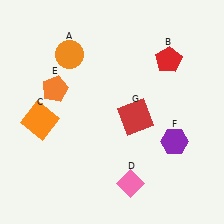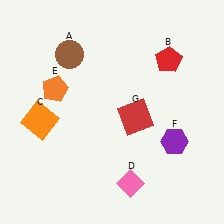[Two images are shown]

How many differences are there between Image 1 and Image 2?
There is 1 difference between the two images.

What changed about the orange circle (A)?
In Image 1, A is orange. In Image 2, it changed to brown.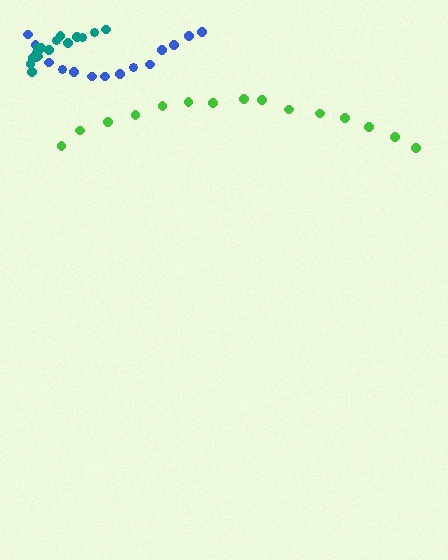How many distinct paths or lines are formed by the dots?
There are 3 distinct paths.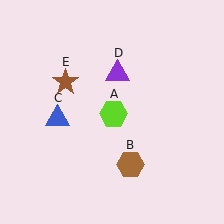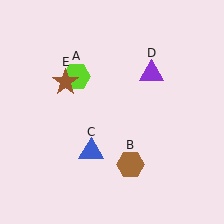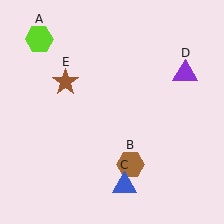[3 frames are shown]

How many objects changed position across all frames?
3 objects changed position: lime hexagon (object A), blue triangle (object C), purple triangle (object D).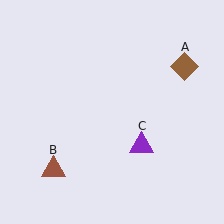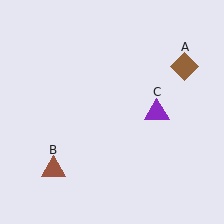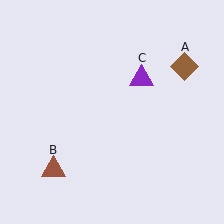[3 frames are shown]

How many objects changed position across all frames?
1 object changed position: purple triangle (object C).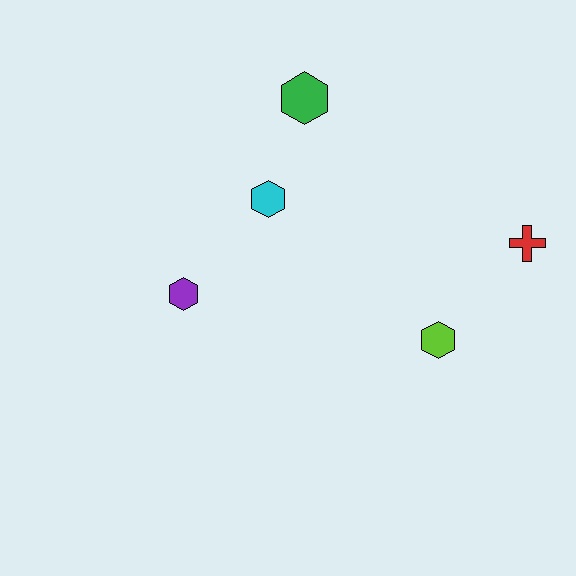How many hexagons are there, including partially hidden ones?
There are 4 hexagons.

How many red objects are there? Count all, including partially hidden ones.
There is 1 red object.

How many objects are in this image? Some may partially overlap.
There are 5 objects.